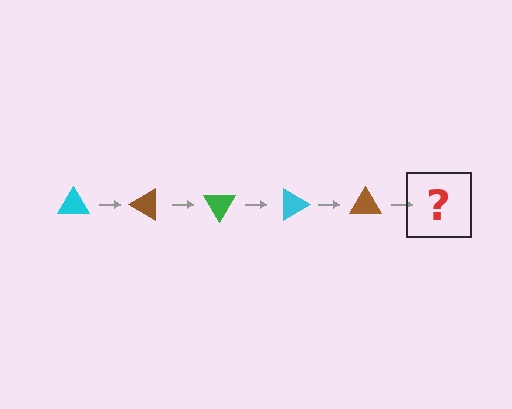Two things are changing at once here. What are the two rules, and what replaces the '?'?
The two rules are that it rotates 30 degrees each step and the color cycles through cyan, brown, and green. The '?' should be a green triangle, rotated 150 degrees from the start.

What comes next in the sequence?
The next element should be a green triangle, rotated 150 degrees from the start.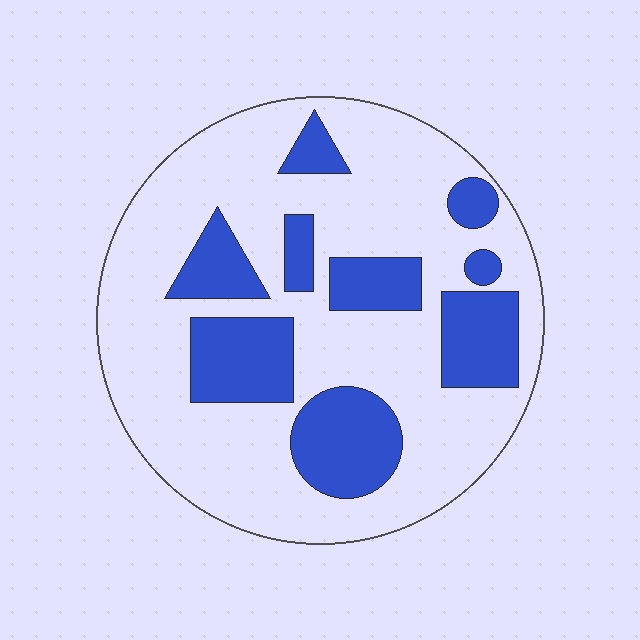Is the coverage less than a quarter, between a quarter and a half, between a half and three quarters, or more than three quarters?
Between a quarter and a half.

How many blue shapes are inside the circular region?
9.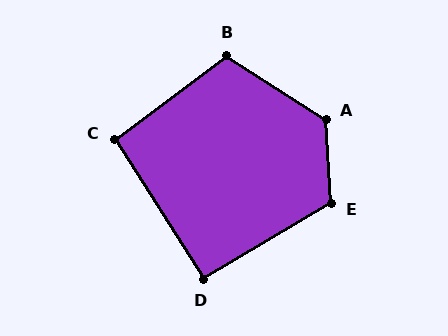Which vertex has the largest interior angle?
A, at approximately 127 degrees.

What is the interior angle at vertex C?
Approximately 94 degrees (approximately right).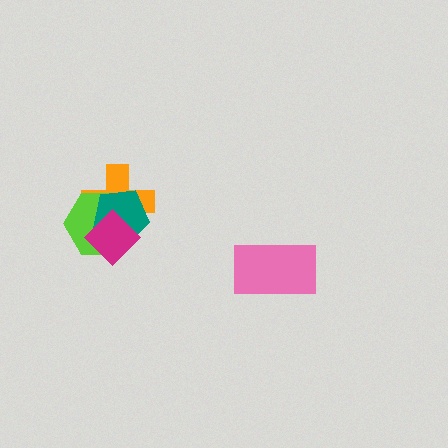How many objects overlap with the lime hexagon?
3 objects overlap with the lime hexagon.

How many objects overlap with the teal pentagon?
3 objects overlap with the teal pentagon.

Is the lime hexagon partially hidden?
Yes, it is partially covered by another shape.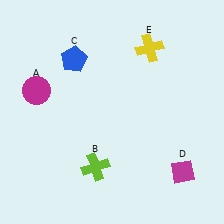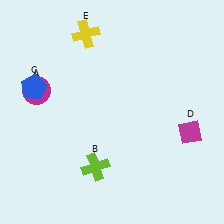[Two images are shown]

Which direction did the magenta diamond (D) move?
The magenta diamond (D) moved up.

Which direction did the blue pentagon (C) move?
The blue pentagon (C) moved left.